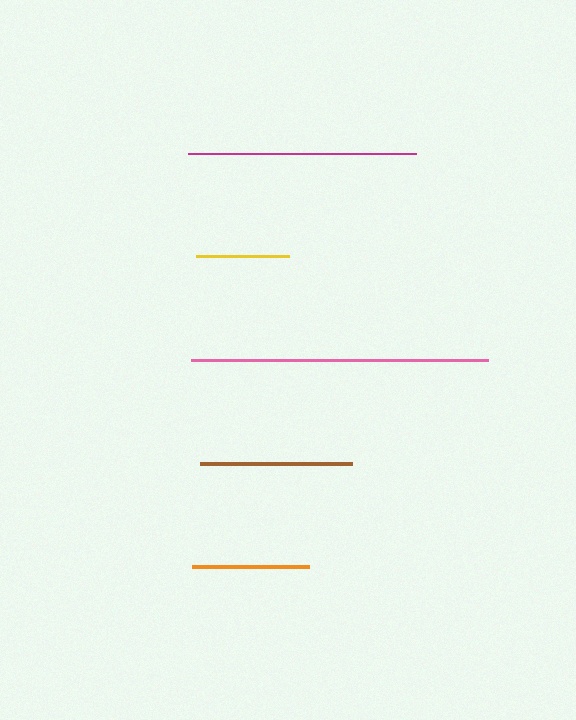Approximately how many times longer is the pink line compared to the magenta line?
The pink line is approximately 1.3 times the length of the magenta line.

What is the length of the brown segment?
The brown segment is approximately 152 pixels long.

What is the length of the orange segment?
The orange segment is approximately 117 pixels long.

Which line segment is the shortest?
The yellow line is the shortest at approximately 93 pixels.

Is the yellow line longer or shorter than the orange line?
The orange line is longer than the yellow line.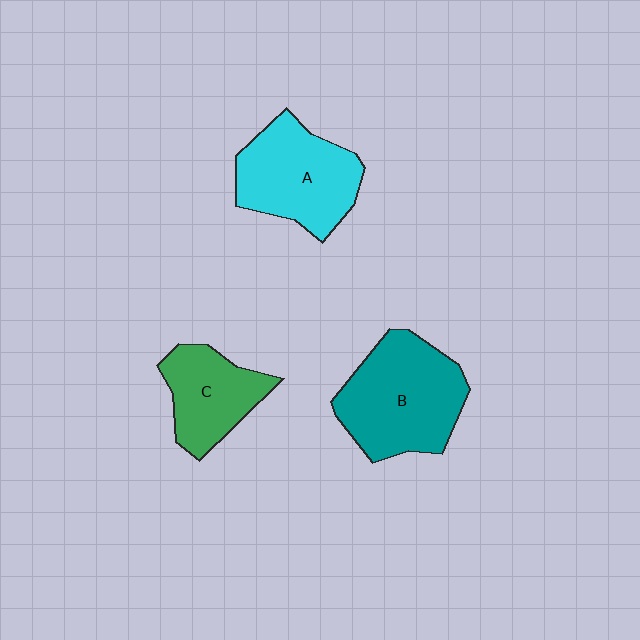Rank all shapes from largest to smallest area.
From largest to smallest: B (teal), A (cyan), C (green).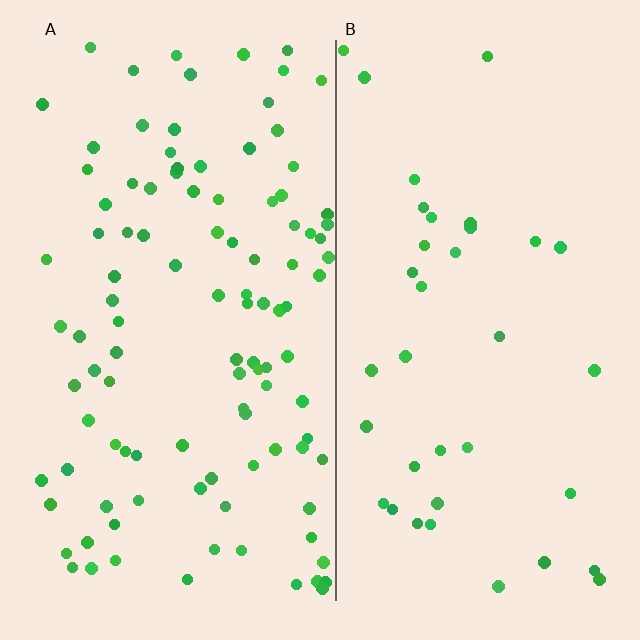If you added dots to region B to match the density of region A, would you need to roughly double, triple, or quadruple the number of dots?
Approximately triple.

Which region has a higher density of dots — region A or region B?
A (the left).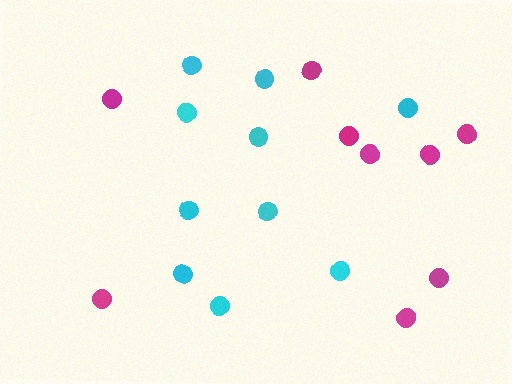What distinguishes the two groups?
There are 2 groups: one group of cyan circles (10) and one group of magenta circles (9).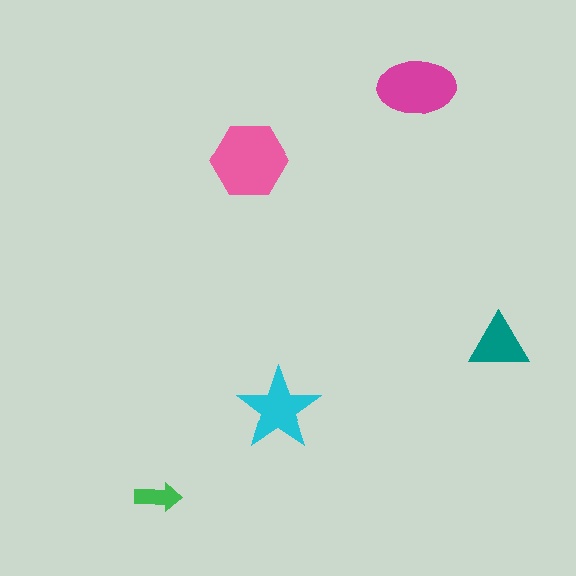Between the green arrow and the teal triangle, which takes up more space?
The teal triangle.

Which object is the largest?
The pink hexagon.